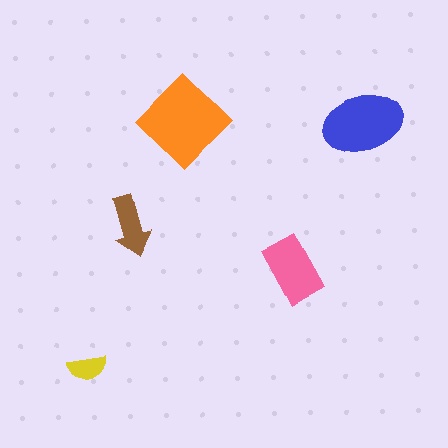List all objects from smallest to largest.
The yellow semicircle, the brown arrow, the pink rectangle, the blue ellipse, the orange diamond.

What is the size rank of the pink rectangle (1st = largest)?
3rd.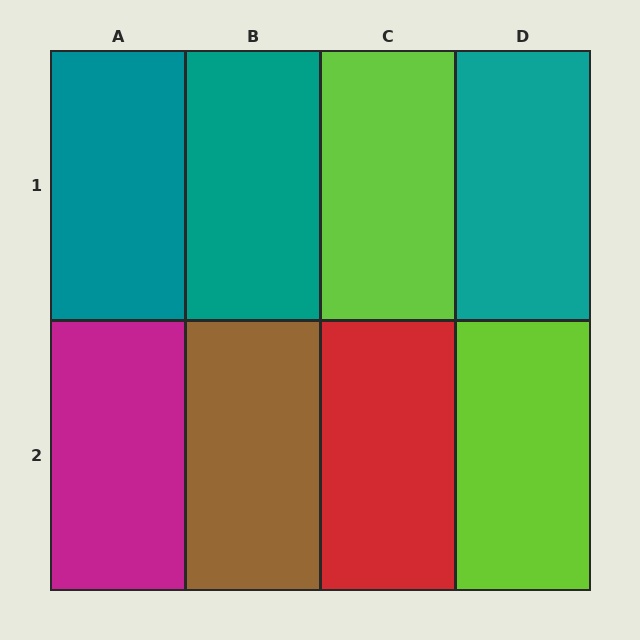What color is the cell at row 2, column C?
Red.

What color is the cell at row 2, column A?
Magenta.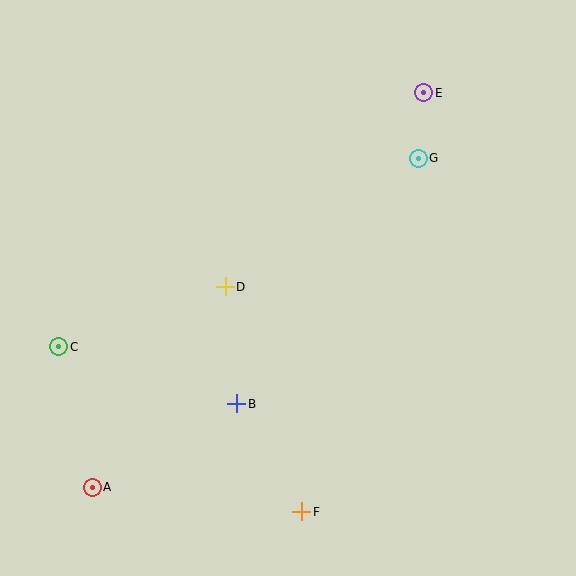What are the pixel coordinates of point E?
Point E is at (424, 93).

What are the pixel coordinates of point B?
Point B is at (237, 404).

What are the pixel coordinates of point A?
Point A is at (92, 487).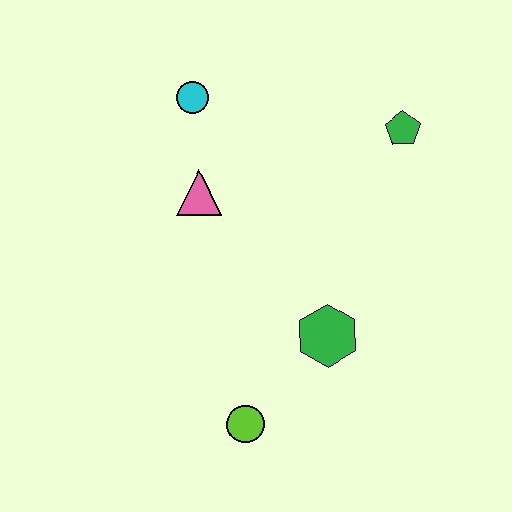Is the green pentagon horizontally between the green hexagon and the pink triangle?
No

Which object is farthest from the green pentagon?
The lime circle is farthest from the green pentagon.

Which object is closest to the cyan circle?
The pink triangle is closest to the cyan circle.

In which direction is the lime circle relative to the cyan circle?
The lime circle is below the cyan circle.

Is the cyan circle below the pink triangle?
No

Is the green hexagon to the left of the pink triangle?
No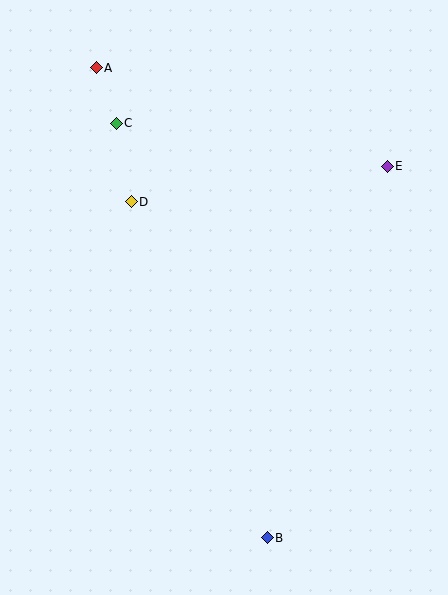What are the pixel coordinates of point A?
Point A is at (96, 68).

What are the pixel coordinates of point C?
Point C is at (116, 123).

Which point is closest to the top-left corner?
Point A is closest to the top-left corner.